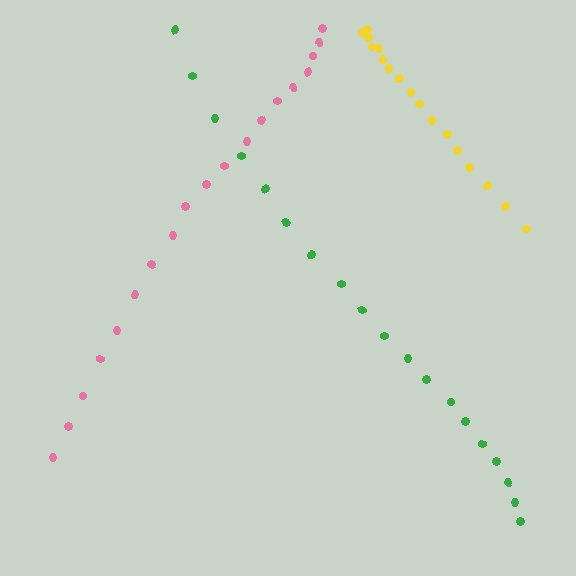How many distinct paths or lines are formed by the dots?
There are 3 distinct paths.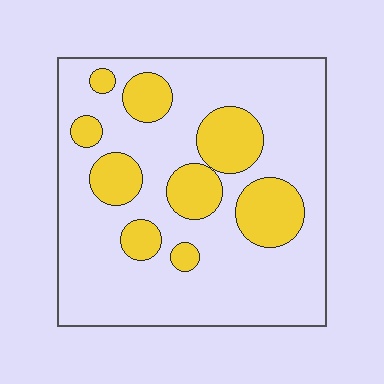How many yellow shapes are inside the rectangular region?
9.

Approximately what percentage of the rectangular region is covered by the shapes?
Approximately 25%.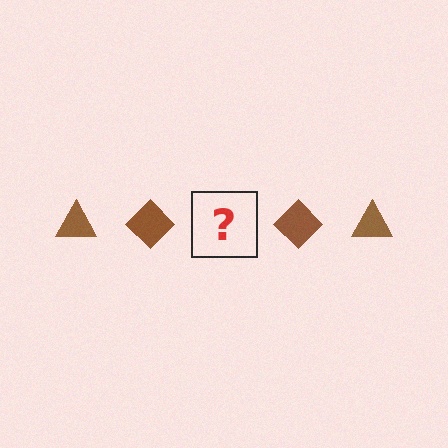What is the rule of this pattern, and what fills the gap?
The rule is that the pattern cycles through triangle, diamond shapes in brown. The gap should be filled with a brown triangle.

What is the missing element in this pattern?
The missing element is a brown triangle.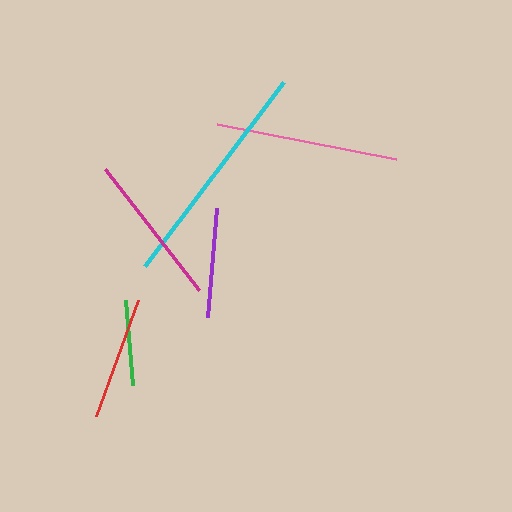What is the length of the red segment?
The red segment is approximately 123 pixels long.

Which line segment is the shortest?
The green line is the shortest at approximately 85 pixels.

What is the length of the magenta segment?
The magenta segment is approximately 153 pixels long.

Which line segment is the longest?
The cyan line is the longest at approximately 231 pixels.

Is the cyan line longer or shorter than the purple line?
The cyan line is longer than the purple line.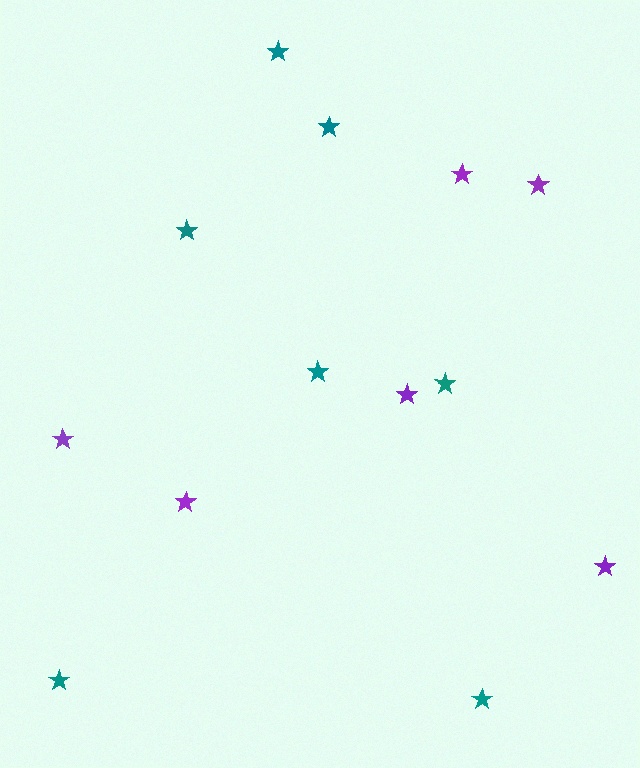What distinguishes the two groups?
There are 2 groups: one group of teal stars (7) and one group of purple stars (6).